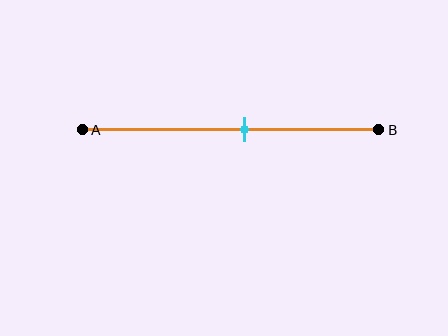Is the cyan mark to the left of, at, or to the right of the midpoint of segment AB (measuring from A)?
The cyan mark is to the right of the midpoint of segment AB.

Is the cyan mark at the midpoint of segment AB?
No, the mark is at about 55% from A, not at the 50% midpoint.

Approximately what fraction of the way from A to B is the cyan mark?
The cyan mark is approximately 55% of the way from A to B.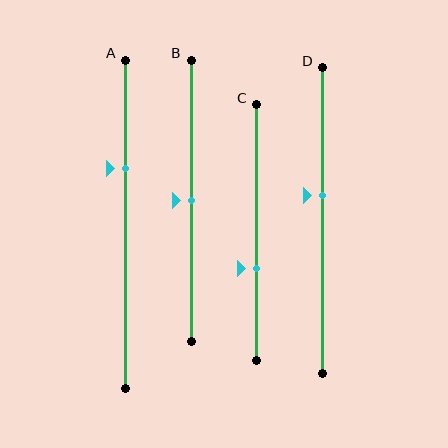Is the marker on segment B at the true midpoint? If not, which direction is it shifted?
Yes, the marker on segment B is at the true midpoint.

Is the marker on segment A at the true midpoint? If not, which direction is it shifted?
No, the marker on segment A is shifted upward by about 17% of the segment length.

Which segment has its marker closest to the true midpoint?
Segment B has its marker closest to the true midpoint.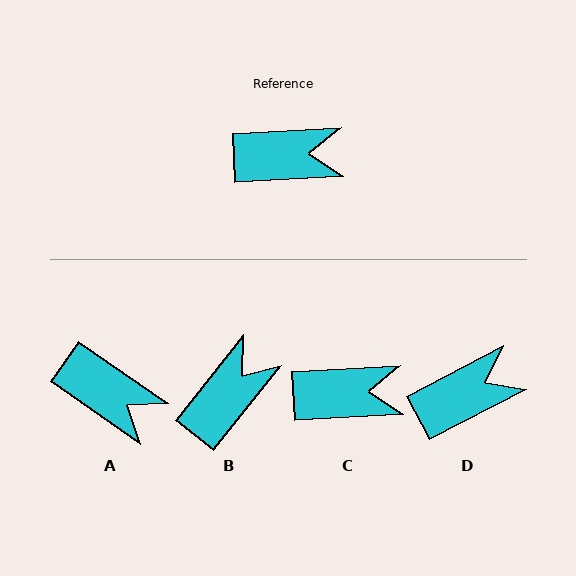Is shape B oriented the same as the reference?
No, it is off by about 48 degrees.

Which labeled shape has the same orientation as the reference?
C.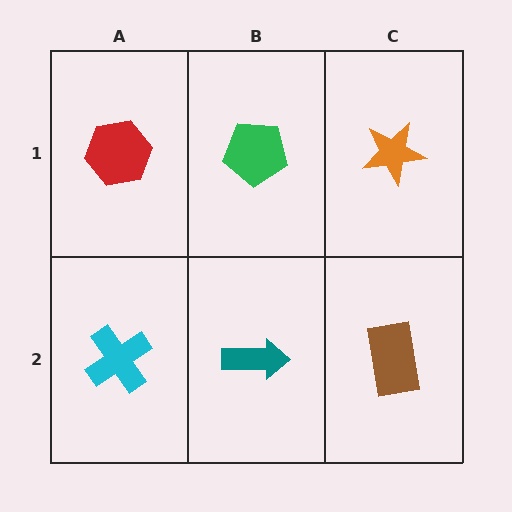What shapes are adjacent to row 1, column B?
A teal arrow (row 2, column B), a red hexagon (row 1, column A), an orange star (row 1, column C).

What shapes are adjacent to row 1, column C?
A brown rectangle (row 2, column C), a green pentagon (row 1, column B).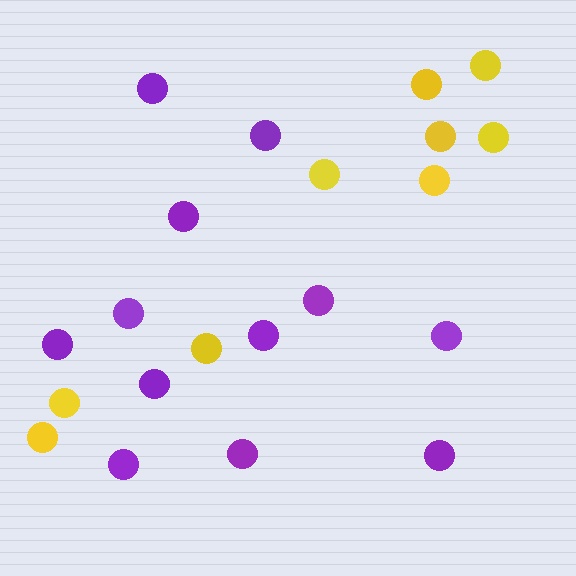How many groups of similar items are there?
There are 2 groups: one group of purple circles (12) and one group of yellow circles (9).